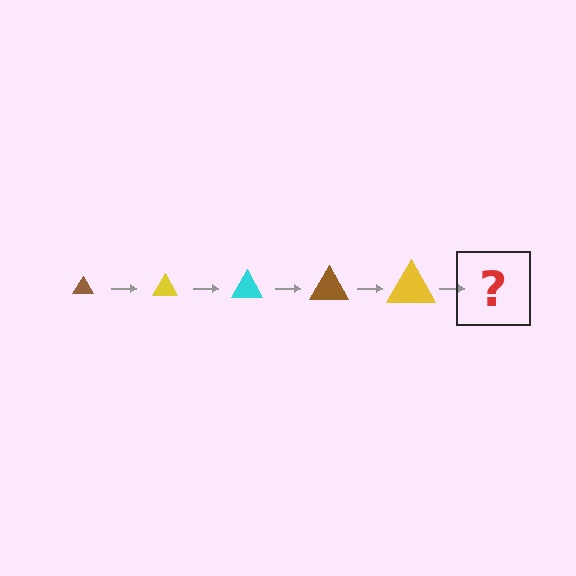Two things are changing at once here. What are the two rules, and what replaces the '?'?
The two rules are that the triangle grows larger each step and the color cycles through brown, yellow, and cyan. The '?' should be a cyan triangle, larger than the previous one.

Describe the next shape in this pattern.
It should be a cyan triangle, larger than the previous one.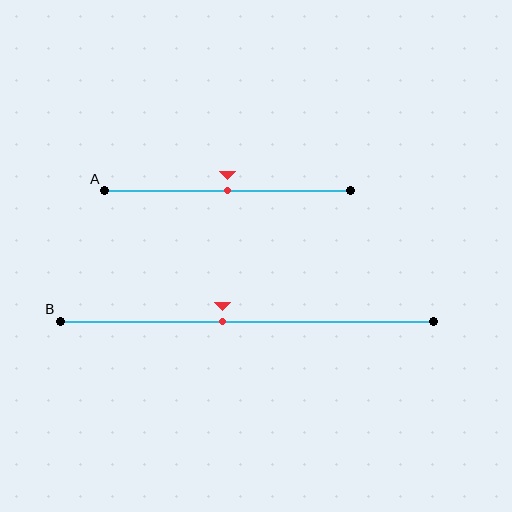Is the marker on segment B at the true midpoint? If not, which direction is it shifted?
No, the marker on segment B is shifted to the left by about 6% of the segment length.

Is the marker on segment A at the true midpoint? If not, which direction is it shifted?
Yes, the marker on segment A is at the true midpoint.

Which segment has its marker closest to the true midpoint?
Segment A has its marker closest to the true midpoint.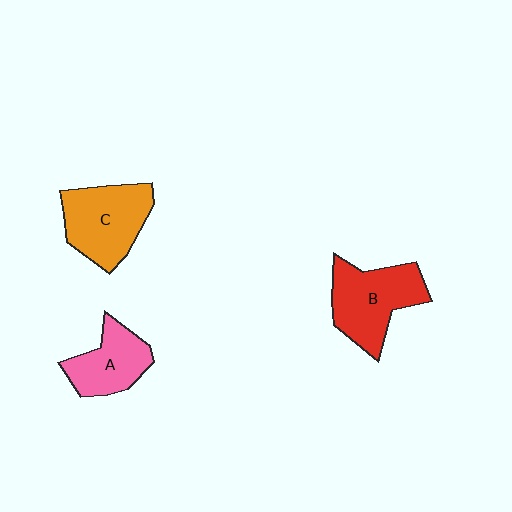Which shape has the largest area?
Shape B (red).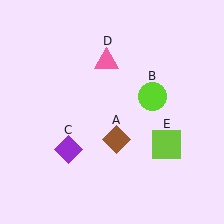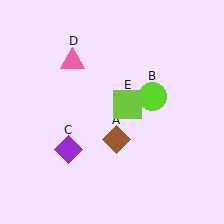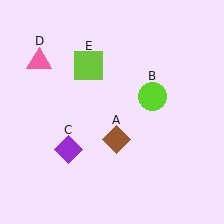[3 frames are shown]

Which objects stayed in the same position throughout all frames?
Brown diamond (object A) and lime circle (object B) and purple diamond (object C) remained stationary.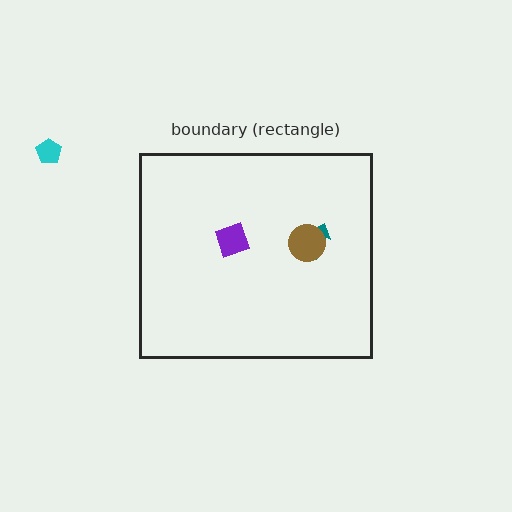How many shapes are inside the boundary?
3 inside, 1 outside.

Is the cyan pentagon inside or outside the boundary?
Outside.